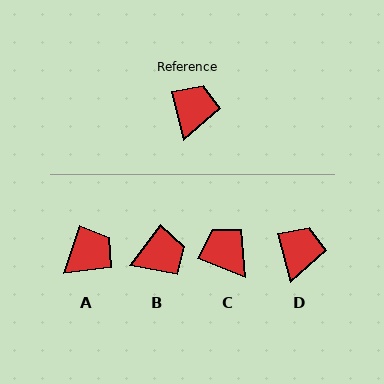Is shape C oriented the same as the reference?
No, it is off by about 54 degrees.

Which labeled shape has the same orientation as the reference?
D.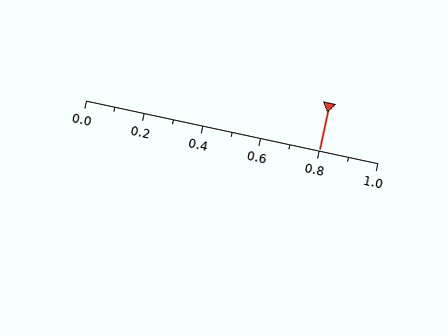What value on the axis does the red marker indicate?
The marker indicates approximately 0.8.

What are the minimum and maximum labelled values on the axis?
The axis runs from 0.0 to 1.0.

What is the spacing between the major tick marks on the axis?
The major ticks are spaced 0.2 apart.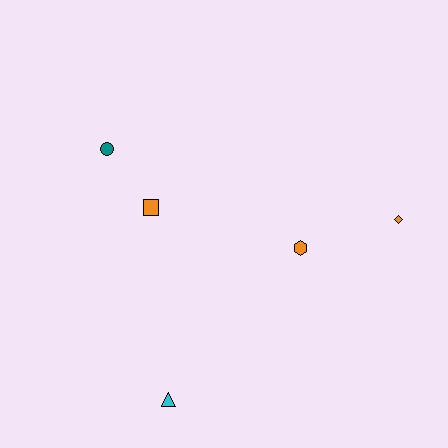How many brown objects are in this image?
There are no brown objects.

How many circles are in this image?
There is 1 circle.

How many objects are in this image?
There are 5 objects.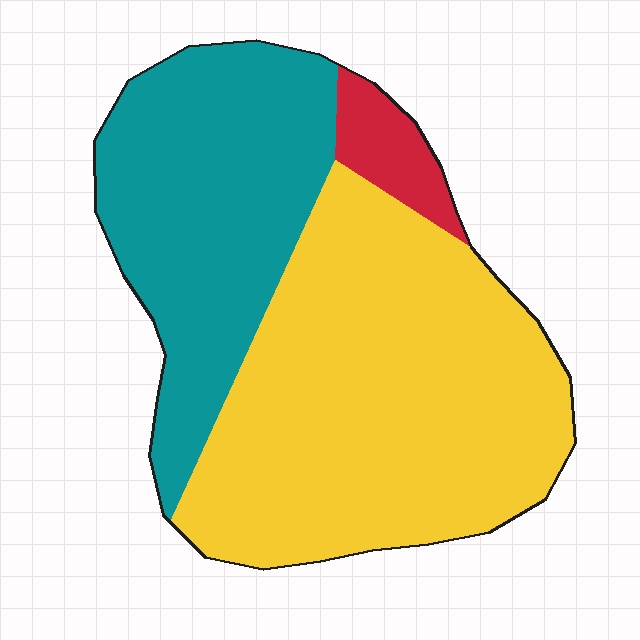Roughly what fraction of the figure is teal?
Teal covers about 35% of the figure.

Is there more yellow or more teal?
Yellow.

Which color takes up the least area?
Red, at roughly 5%.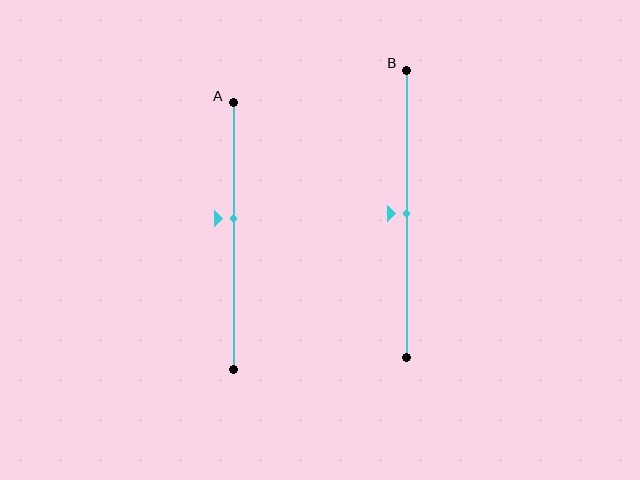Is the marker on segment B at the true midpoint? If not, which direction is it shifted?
Yes, the marker on segment B is at the true midpoint.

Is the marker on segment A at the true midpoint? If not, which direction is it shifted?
No, the marker on segment A is shifted upward by about 7% of the segment length.